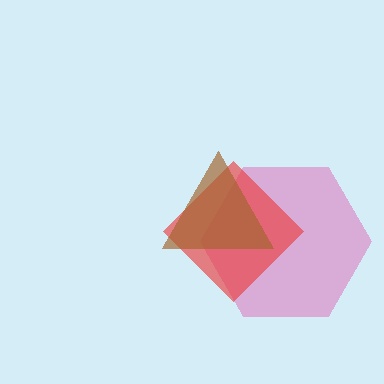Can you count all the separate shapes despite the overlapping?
Yes, there are 3 separate shapes.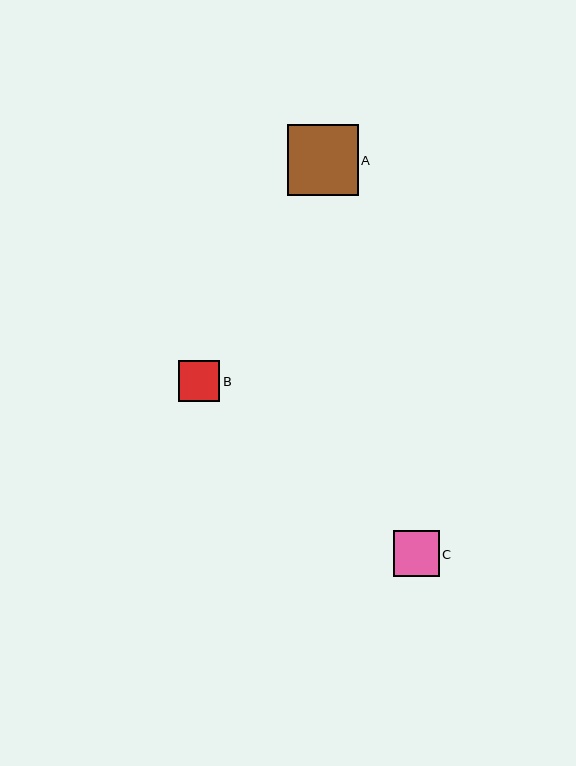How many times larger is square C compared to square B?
Square C is approximately 1.1 times the size of square B.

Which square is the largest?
Square A is the largest with a size of approximately 71 pixels.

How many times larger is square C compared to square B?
Square C is approximately 1.1 times the size of square B.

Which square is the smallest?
Square B is the smallest with a size of approximately 41 pixels.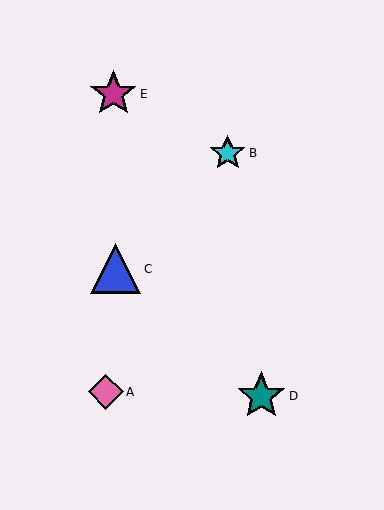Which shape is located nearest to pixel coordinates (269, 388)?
The teal star (labeled D) at (261, 396) is nearest to that location.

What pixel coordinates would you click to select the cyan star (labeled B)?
Click at (228, 153) to select the cyan star B.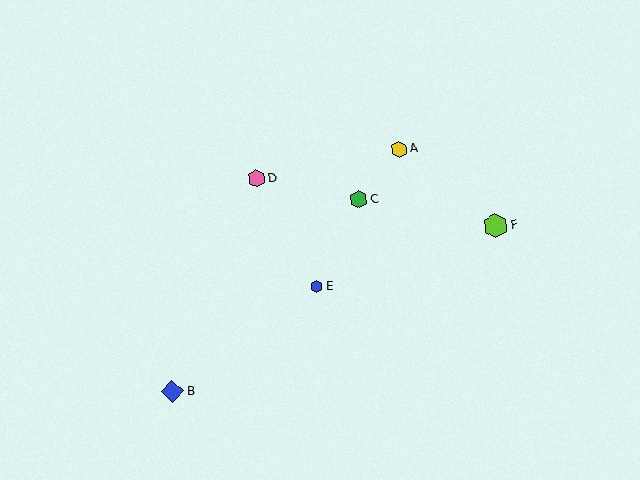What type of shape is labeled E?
Shape E is a blue hexagon.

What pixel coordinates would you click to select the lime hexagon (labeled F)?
Click at (495, 226) to select the lime hexagon F.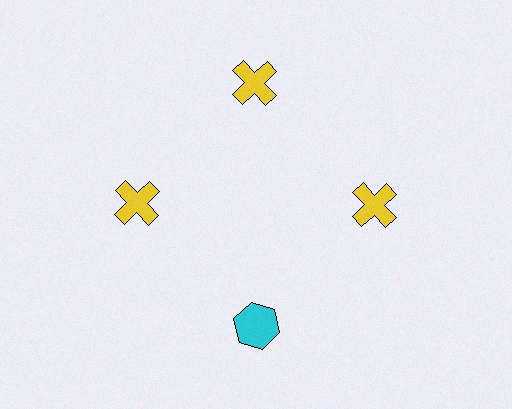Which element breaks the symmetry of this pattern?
The cyan hexagon at roughly the 6 o'clock position breaks the symmetry. All other shapes are yellow crosses.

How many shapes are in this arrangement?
There are 4 shapes arranged in a ring pattern.